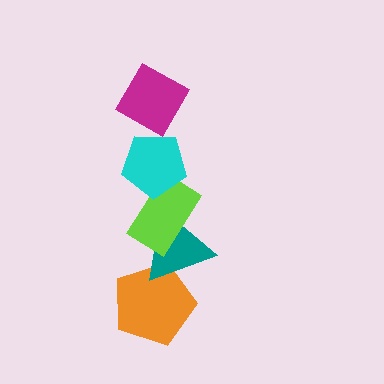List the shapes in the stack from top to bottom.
From top to bottom: the magenta diamond, the cyan pentagon, the lime rectangle, the teal triangle, the orange pentagon.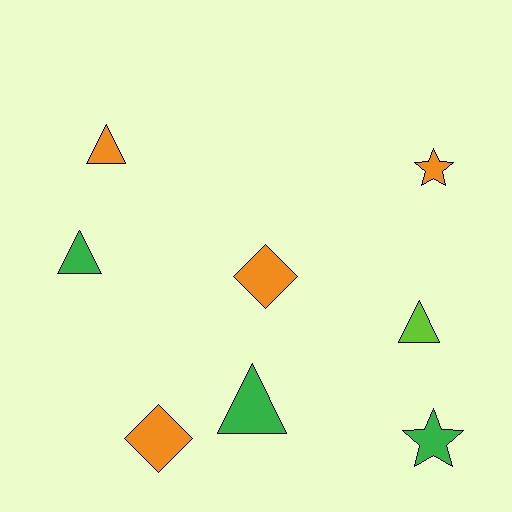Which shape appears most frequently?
Triangle, with 4 objects.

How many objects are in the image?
There are 8 objects.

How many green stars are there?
There is 1 green star.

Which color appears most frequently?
Orange, with 4 objects.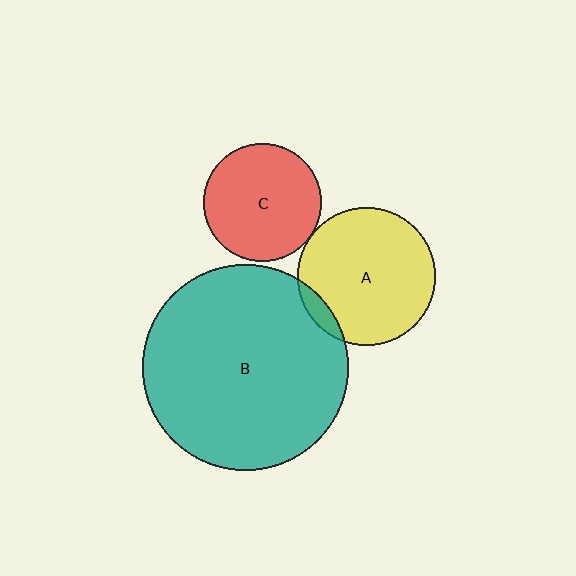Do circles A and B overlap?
Yes.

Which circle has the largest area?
Circle B (teal).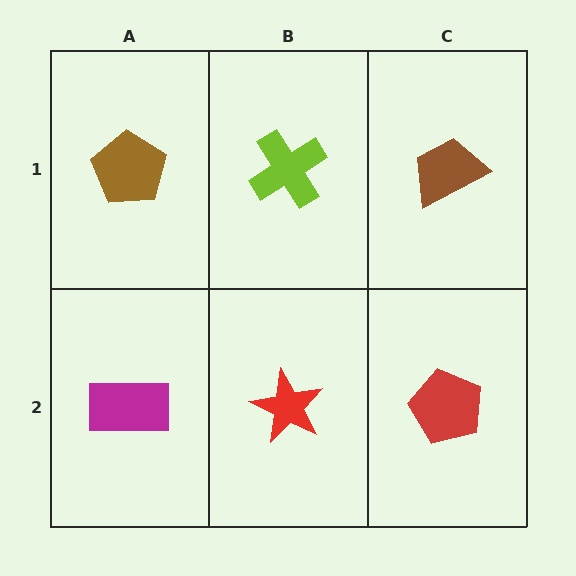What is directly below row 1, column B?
A red star.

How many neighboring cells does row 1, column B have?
3.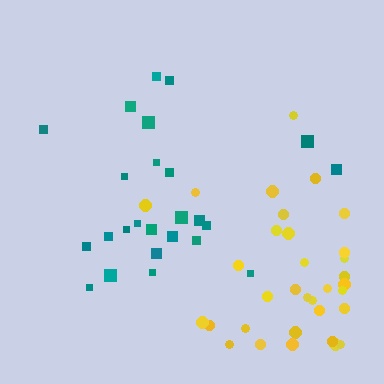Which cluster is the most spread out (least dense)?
Teal.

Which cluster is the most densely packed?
Yellow.